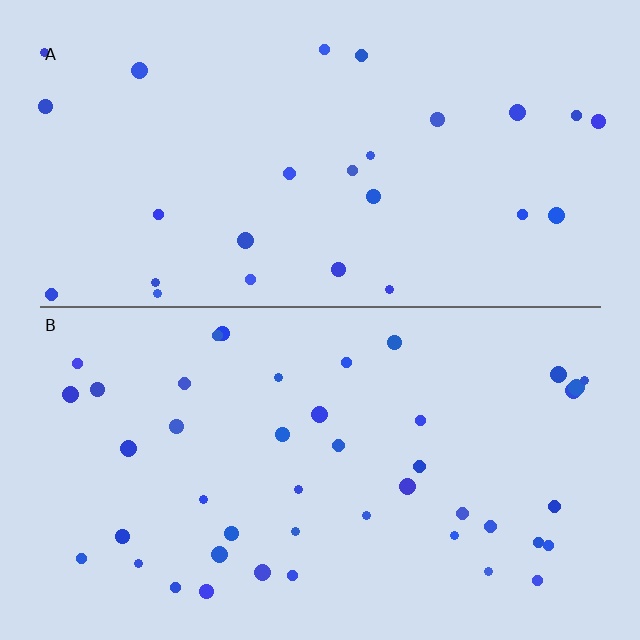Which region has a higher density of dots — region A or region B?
B (the bottom).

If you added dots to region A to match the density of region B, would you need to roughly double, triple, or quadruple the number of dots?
Approximately double.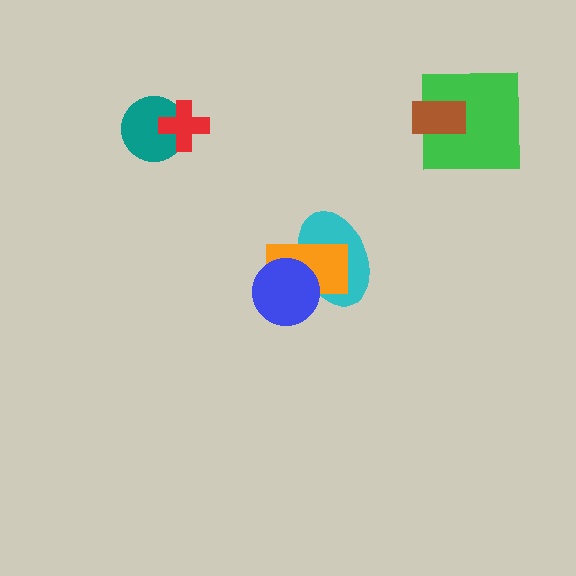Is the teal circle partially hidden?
Yes, it is partially covered by another shape.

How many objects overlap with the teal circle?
1 object overlaps with the teal circle.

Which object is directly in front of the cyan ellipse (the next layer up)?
The orange rectangle is directly in front of the cyan ellipse.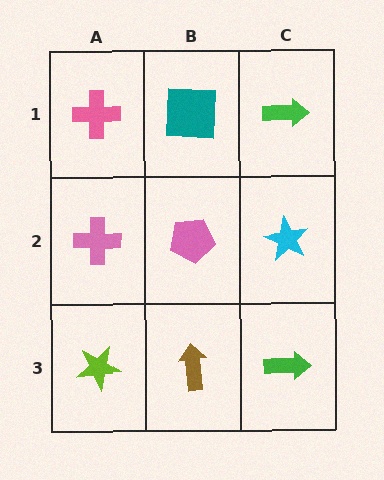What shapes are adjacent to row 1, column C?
A cyan star (row 2, column C), a teal square (row 1, column B).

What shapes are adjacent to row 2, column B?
A teal square (row 1, column B), a brown arrow (row 3, column B), a pink cross (row 2, column A), a cyan star (row 2, column C).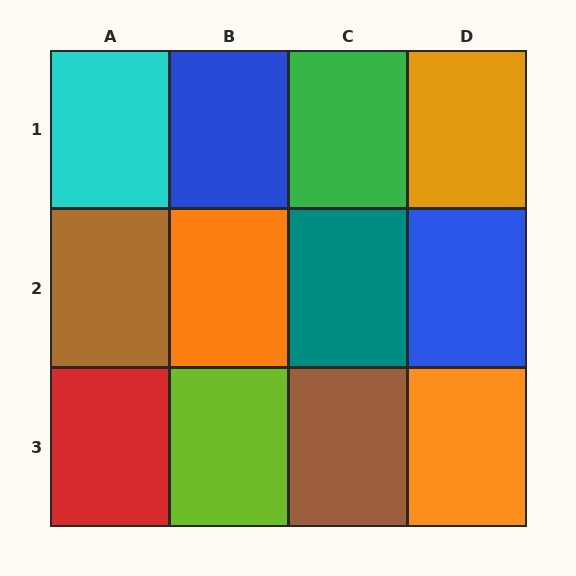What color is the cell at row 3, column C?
Brown.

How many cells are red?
1 cell is red.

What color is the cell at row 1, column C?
Green.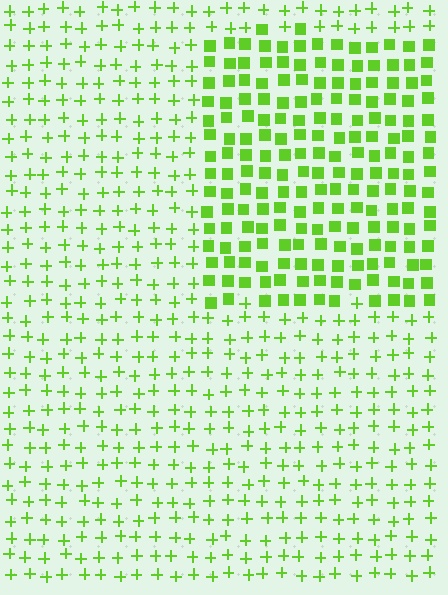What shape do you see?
I see a rectangle.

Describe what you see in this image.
The image is filled with small lime elements arranged in a uniform grid. A rectangle-shaped region contains squares, while the surrounding area contains plus signs. The boundary is defined purely by the change in element shape.